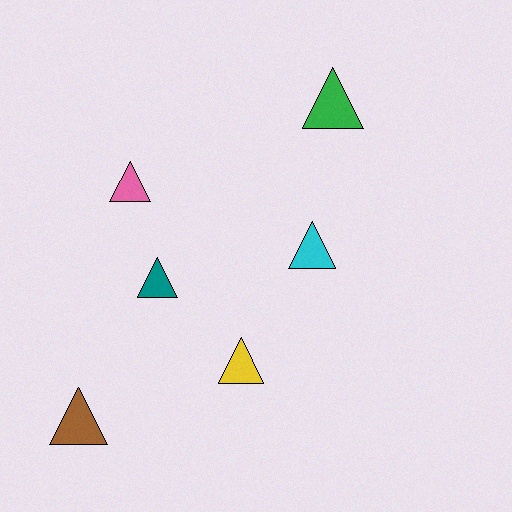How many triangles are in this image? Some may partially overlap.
There are 6 triangles.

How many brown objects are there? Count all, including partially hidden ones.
There is 1 brown object.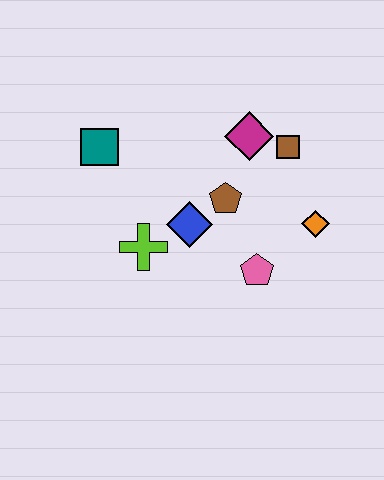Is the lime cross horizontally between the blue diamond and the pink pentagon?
No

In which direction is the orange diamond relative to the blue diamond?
The orange diamond is to the right of the blue diamond.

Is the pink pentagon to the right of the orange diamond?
No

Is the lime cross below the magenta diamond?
Yes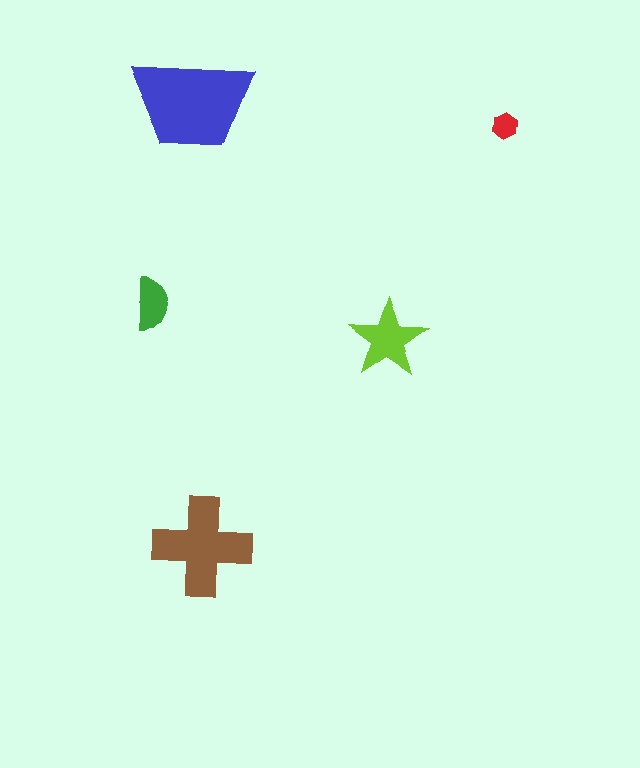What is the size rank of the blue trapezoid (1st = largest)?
1st.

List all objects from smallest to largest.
The red hexagon, the green semicircle, the lime star, the brown cross, the blue trapezoid.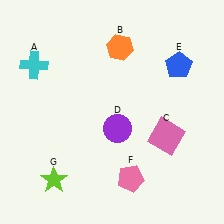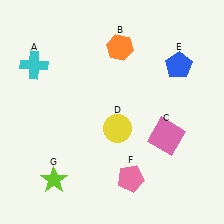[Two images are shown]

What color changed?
The circle (D) changed from purple in Image 1 to yellow in Image 2.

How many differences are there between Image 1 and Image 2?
There is 1 difference between the two images.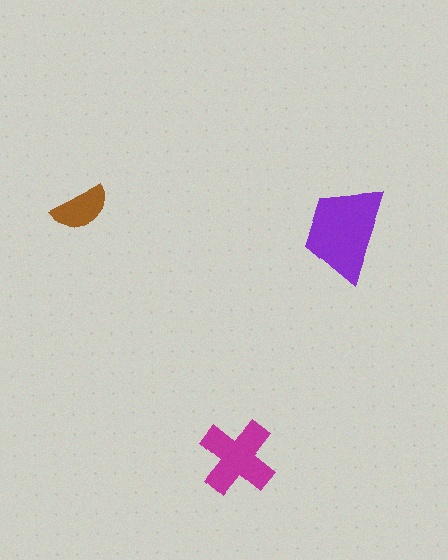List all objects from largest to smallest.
The purple trapezoid, the magenta cross, the brown semicircle.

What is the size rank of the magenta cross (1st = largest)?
2nd.